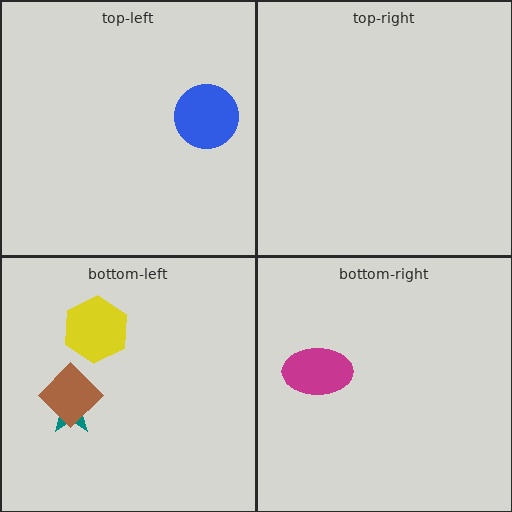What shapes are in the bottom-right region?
The magenta ellipse.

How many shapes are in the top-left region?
1.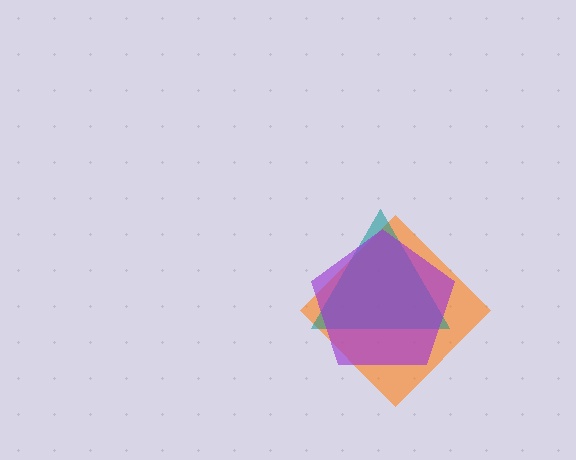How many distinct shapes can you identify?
There are 3 distinct shapes: an orange diamond, a teal triangle, a purple pentagon.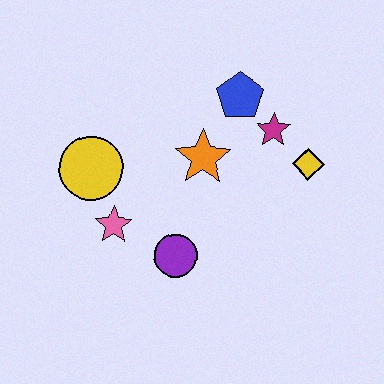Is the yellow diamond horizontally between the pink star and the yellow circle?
No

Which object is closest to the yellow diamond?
The magenta star is closest to the yellow diamond.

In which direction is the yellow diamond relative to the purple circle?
The yellow diamond is to the right of the purple circle.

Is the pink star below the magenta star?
Yes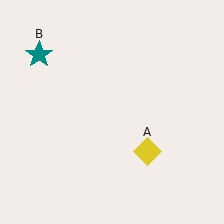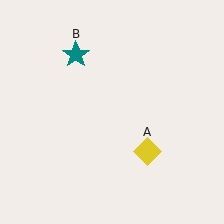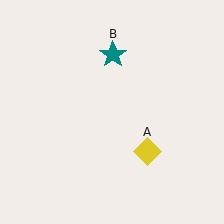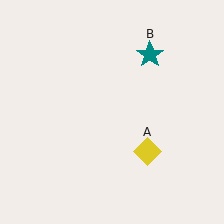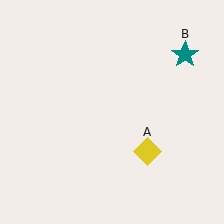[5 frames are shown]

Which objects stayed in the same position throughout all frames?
Yellow diamond (object A) remained stationary.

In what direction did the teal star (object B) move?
The teal star (object B) moved right.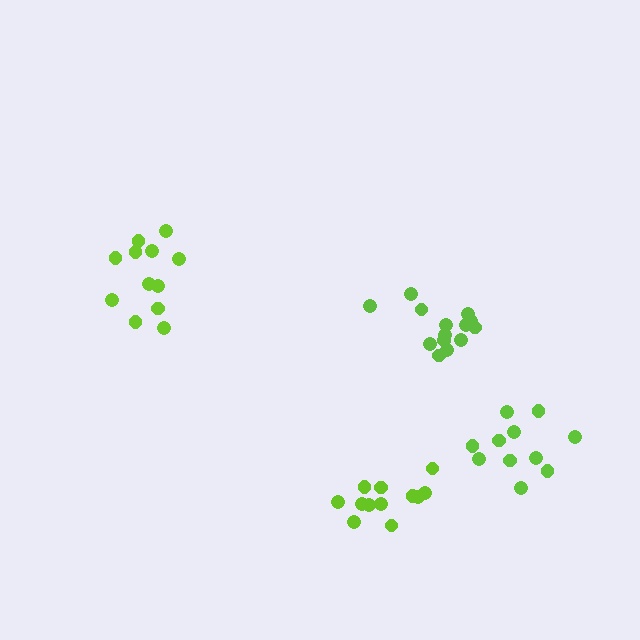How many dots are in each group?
Group 1: 12 dots, Group 2: 14 dots, Group 3: 12 dots, Group 4: 11 dots (49 total).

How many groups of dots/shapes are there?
There are 4 groups.